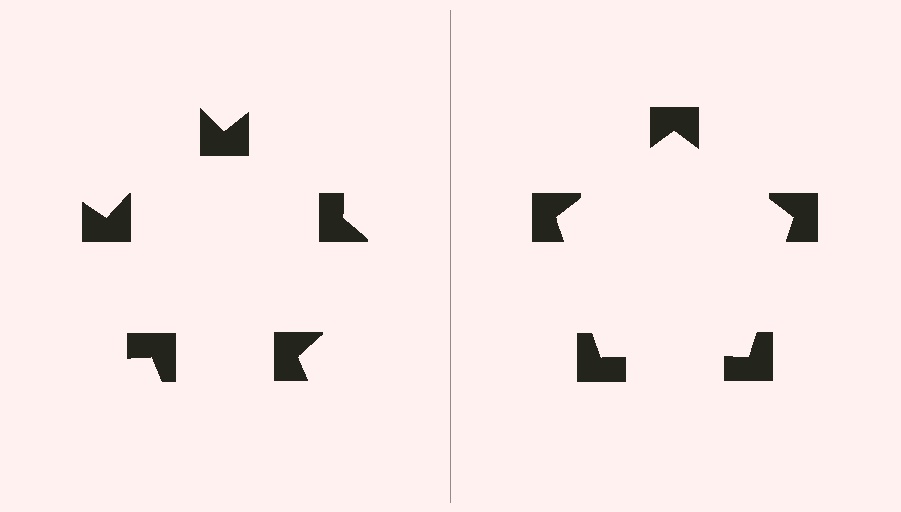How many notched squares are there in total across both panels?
10 — 5 on each side.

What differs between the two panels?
The notched squares are positioned identically on both sides; only the wedge orientations differ. On the right they align to a pentagon; on the left they are misaligned.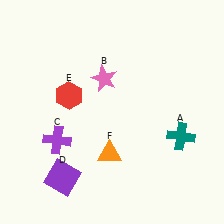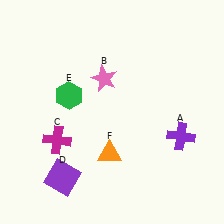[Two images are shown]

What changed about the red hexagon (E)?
In Image 1, E is red. In Image 2, it changed to green.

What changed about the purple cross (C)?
In Image 1, C is purple. In Image 2, it changed to magenta.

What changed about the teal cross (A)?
In Image 1, A is teal. In Image 2, it changed to purple.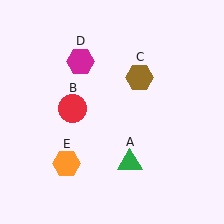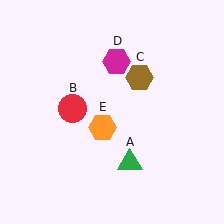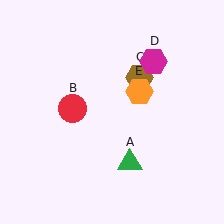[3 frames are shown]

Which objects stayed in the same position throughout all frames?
Green triangle (object A) and red circle (object B) and brown hexagon (object C) remained stationary.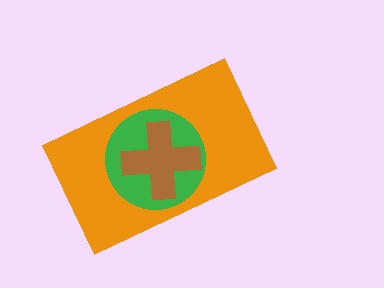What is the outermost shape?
The orange rectangle.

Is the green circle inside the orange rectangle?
Yes.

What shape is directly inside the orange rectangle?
The green circle.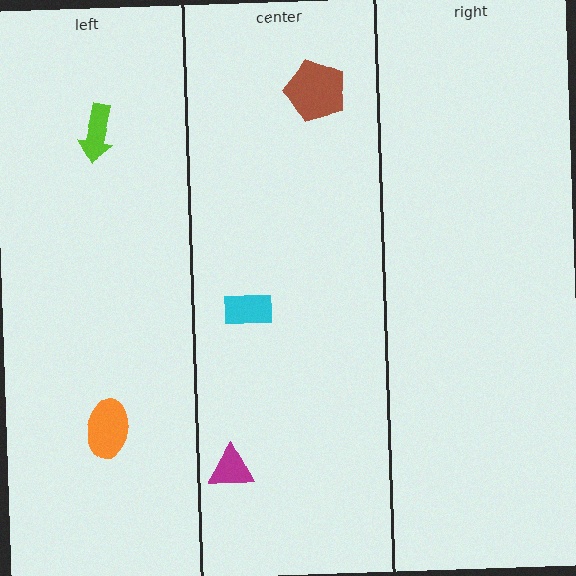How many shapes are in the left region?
2.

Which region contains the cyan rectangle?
The center region.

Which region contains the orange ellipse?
The left region.